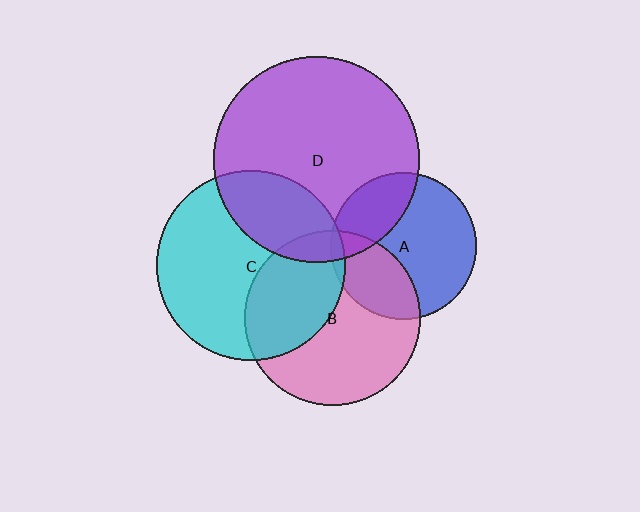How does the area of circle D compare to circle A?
Approximately 2.0 times.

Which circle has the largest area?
Circle D (purple).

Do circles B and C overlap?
Yes.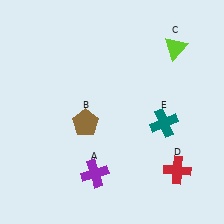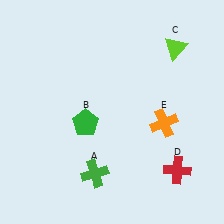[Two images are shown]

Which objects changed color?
A changed from purple to green. B changed from brown to green. E changed from teal to orange.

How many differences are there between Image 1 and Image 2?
There are 3 differences between the two images.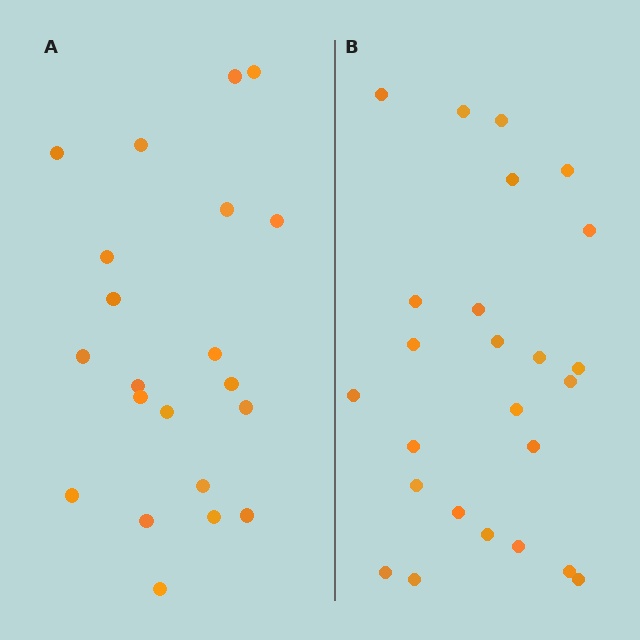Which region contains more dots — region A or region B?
Region B (the right region) has more dots.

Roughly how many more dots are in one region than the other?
Region B has about 4 more dots than region A.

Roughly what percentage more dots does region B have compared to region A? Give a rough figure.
About 20% more.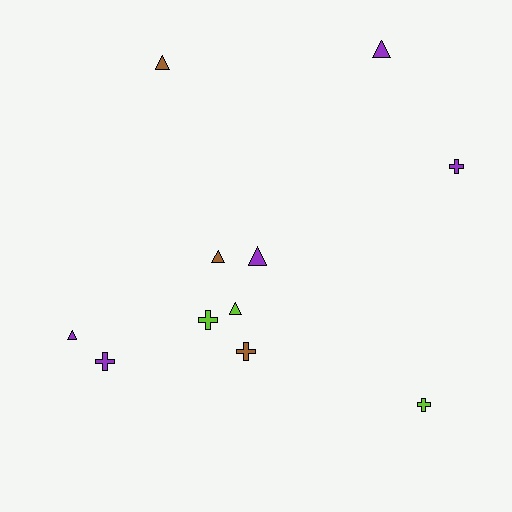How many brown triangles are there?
There are 2 brown triangles.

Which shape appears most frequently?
Triangle, with 6 objects.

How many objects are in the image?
There are 11 objects.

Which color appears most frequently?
Purple, with 5 objects.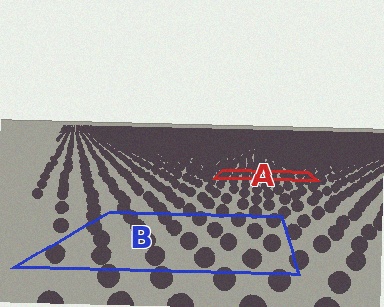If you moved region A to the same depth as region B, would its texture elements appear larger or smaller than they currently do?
They would appear larger. At a closer depth, the same texture elements are projected at a bigger on-screen size.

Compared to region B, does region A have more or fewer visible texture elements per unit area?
Region A has more texture elements per unit area — they are packed more densely because it is farther away.